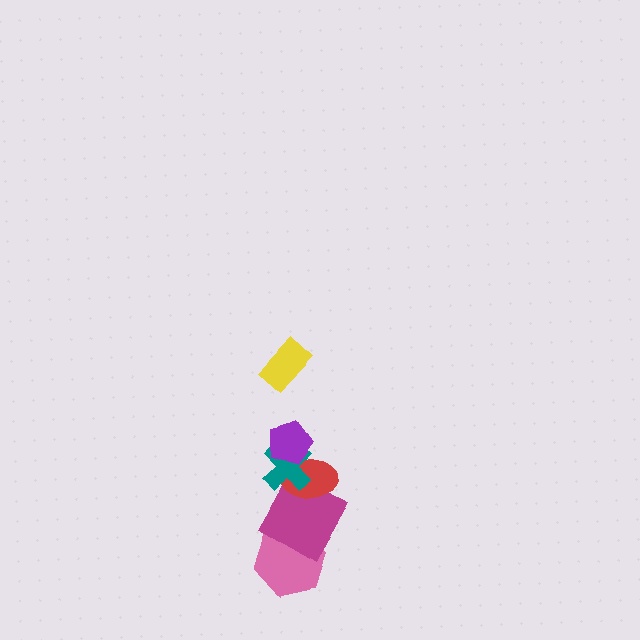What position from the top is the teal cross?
The teal cross is 3rd from the top.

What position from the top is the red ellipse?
The red ellipse is 4th from the top.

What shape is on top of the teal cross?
The purple pentagon is on top of the teal cross.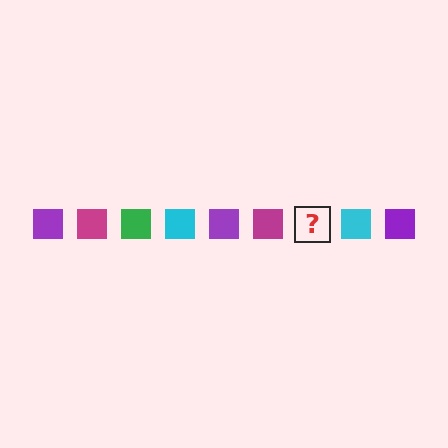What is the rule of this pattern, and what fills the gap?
The rule is that the pattern cycles through purple, magenta, green, cyan squares. The gap should be filled with a green square.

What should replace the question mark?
The question mark should be replaced with a green square.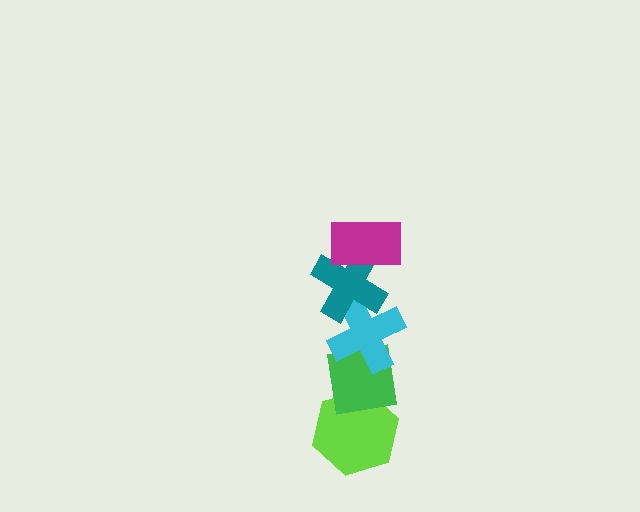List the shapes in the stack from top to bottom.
From top to bottom: the magenta rectangle, the teal cross, the cyan cross, the green square, the lime hexagon.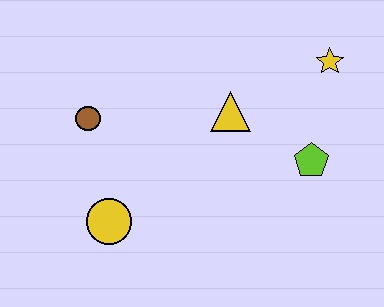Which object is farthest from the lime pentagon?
The brown circle is farthest from the lime pentagon.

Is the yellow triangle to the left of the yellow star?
Yes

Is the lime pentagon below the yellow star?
Yes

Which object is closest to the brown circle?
The yellow circle is closest to the brown circle.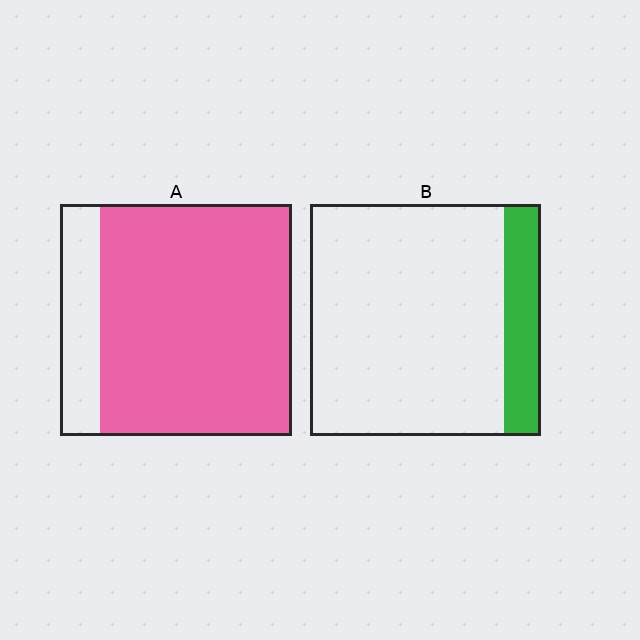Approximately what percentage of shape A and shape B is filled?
A is approximately 85% and B is approximately 15%.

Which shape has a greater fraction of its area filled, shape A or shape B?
Shape A.